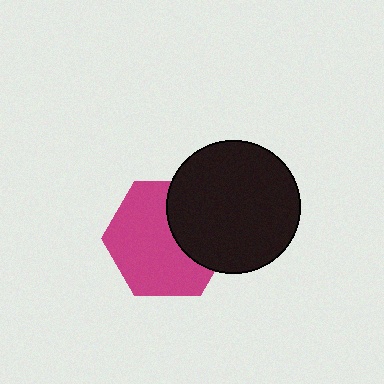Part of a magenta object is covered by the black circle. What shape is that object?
It is a hexagon.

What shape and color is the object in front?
The object in front is a black circle.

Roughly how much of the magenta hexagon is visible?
About half of it is visible (roughly 65%).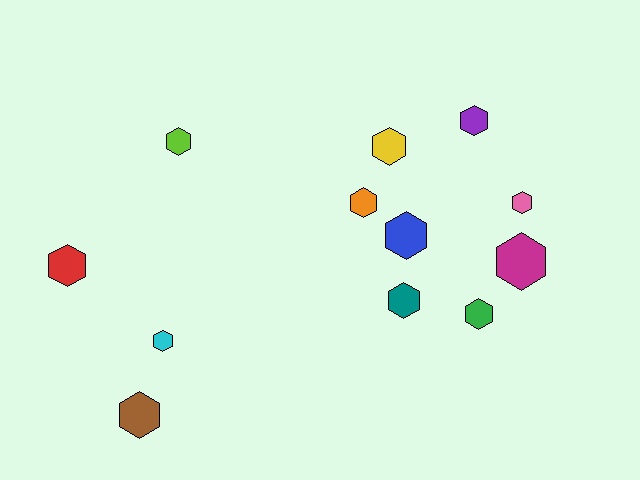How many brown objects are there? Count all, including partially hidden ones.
There is 1 brown object.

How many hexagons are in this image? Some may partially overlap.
There are 12 hexagons.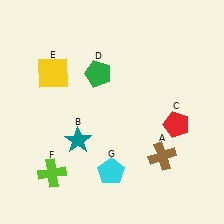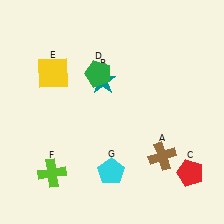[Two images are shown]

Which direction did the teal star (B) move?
The teal star (B) moved up.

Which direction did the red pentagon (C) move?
The red pentagon (C) moved down.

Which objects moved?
The objects that moved are: the teal star (B), the red pentagon (C).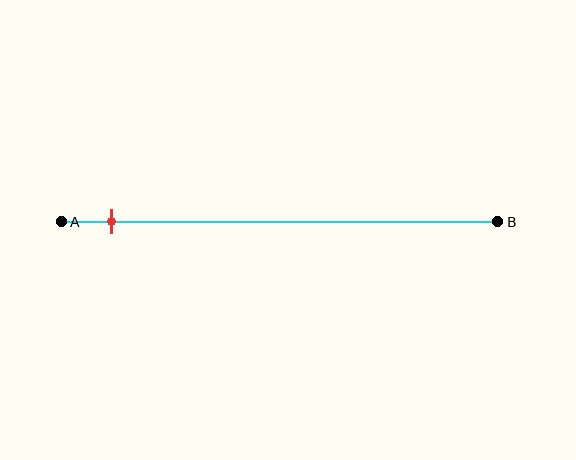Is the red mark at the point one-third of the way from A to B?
No, the mark is at about 10% from A, not at the 33% one-third point.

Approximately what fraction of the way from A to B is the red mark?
The red mark is approximately 10% of the way from A to B.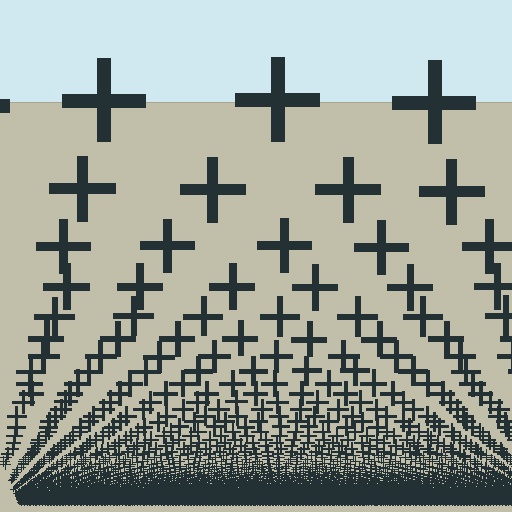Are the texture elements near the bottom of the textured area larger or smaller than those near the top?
Smaller. The gradient is inverted — elements near the bottom are smaller and denser.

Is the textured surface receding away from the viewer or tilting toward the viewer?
The surface appears to tilt toward the viewer. Texture elements get larger and sparser toward the top.